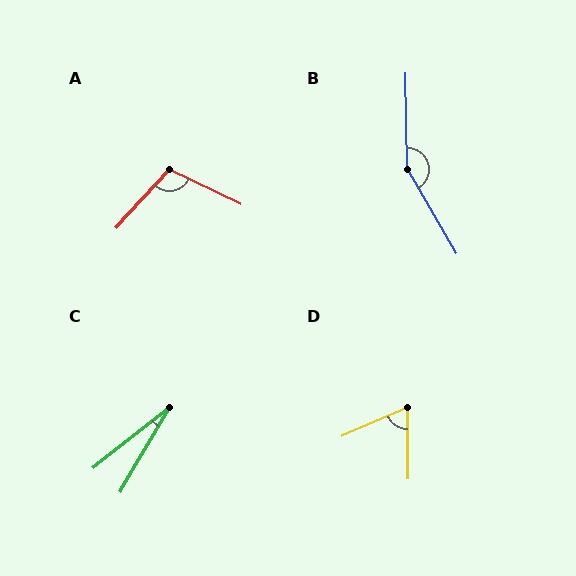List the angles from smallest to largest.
C (22°), D (67°), A (107°), B (151°).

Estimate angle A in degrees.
Approximately 107 degrees.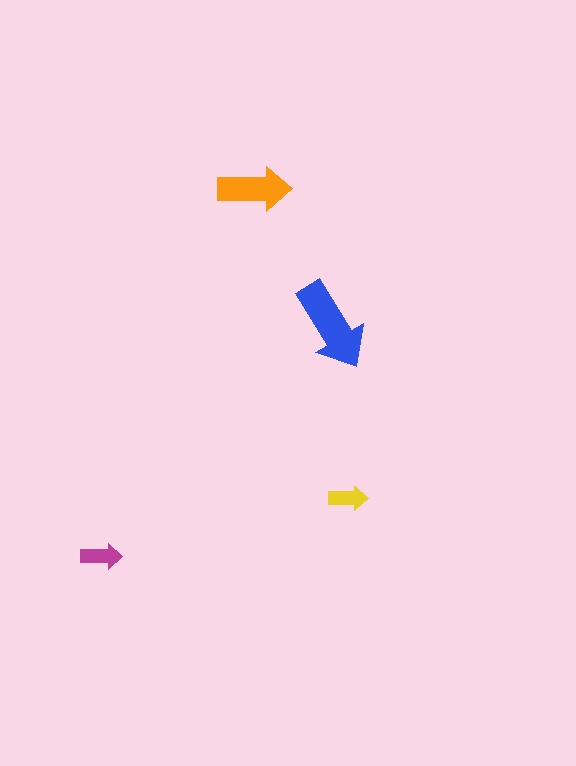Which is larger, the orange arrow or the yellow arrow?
The orange one.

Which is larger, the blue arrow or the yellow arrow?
The blue one.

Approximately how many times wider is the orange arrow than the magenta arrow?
About 2 times wider.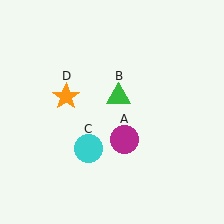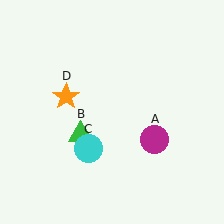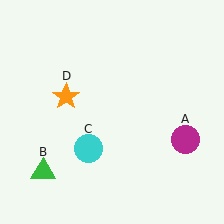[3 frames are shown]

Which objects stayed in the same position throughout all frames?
Cyan circle (object C) and orange star (object D) remained stationary.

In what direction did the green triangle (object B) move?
The green triangle (object B) moved down and to the left.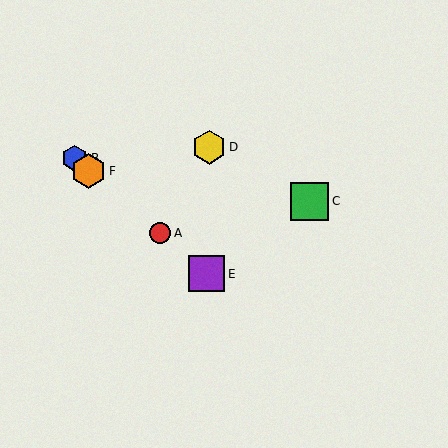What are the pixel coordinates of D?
Object D is at (209, 147).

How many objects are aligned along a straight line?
4 objects (A, B, E, F) are aligned along a straight line.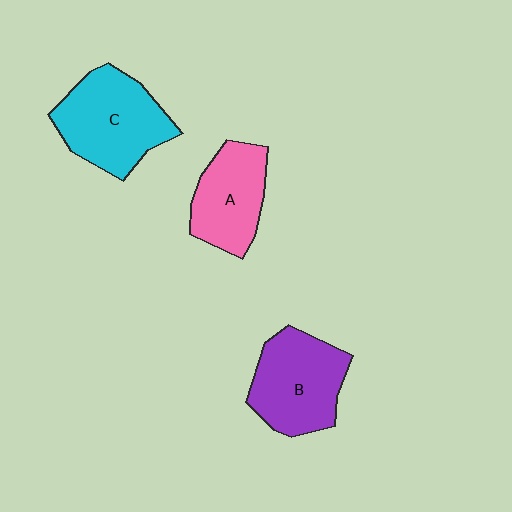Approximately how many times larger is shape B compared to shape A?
Approximately 1.2 times.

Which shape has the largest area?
Shape C (cyan).